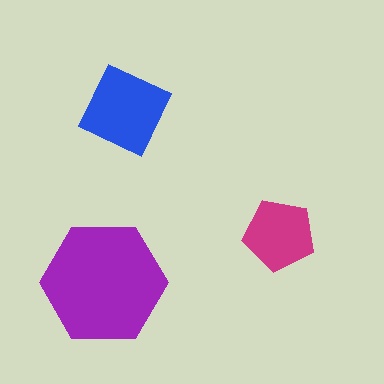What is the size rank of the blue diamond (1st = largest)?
2nd.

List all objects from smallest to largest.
The magenta pentagon, the blue diamond, the purple hexagon.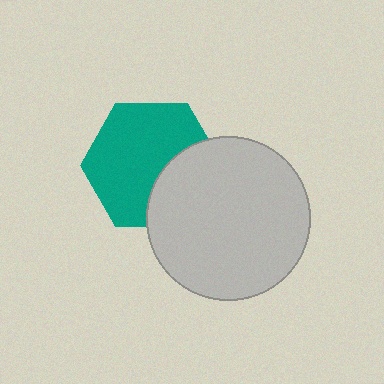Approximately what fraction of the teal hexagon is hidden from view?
Roughly 32% of the teal hexagon is hidden behind the light gray circle.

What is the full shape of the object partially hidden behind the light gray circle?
The partially hidden object is a teal hexagon.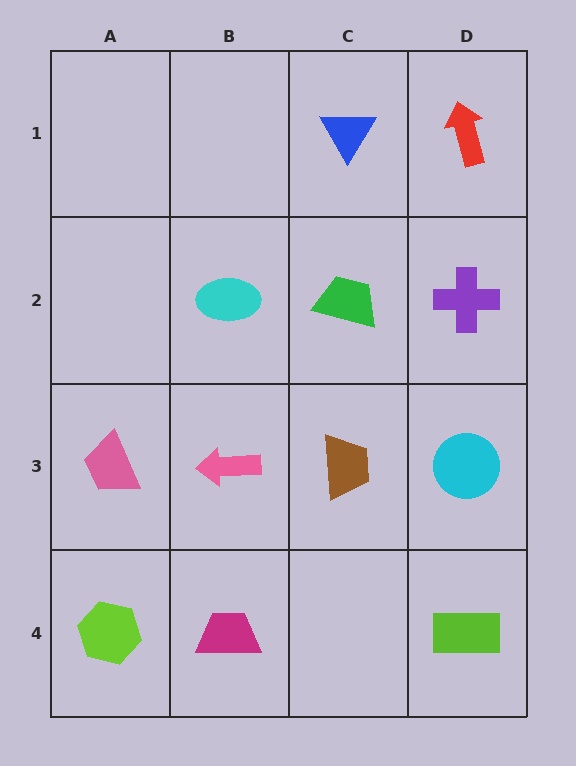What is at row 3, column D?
A cyan circle.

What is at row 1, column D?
A red arrow.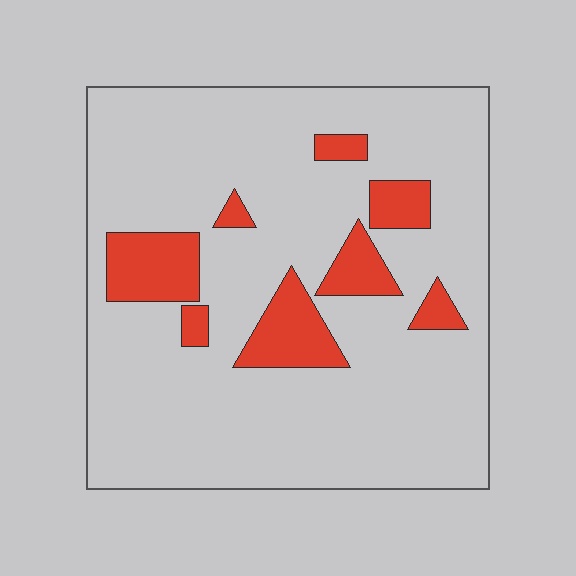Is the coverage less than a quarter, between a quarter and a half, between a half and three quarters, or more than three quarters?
Less than a quarter.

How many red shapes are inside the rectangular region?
8.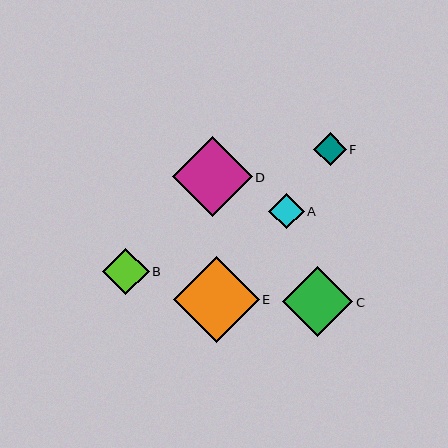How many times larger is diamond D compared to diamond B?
Diamond D is approximately 1.7 times the size of diamond B.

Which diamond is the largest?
Diamond E is the largest with a size of approximately 86 pixels.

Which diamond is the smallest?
Diamond F is the smallest with a size of approximately 33 pixels.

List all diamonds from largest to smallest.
From largest to smallest: E, D, C, B, A, F.